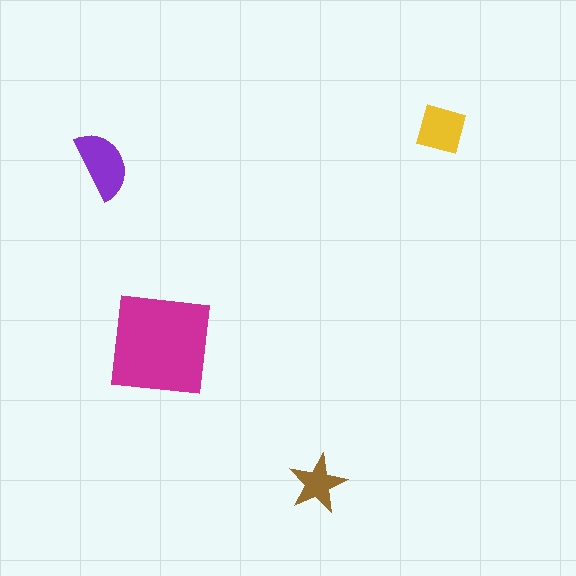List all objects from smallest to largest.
The brown star, the yellow diamond, the purple semicircle, the magenta square.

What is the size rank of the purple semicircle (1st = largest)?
2nd.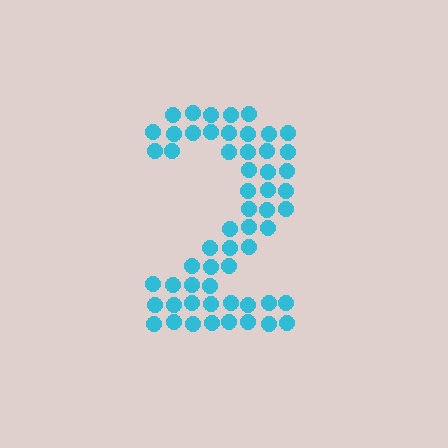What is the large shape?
The large shape is the digit 2.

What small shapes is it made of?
It is made of small circles.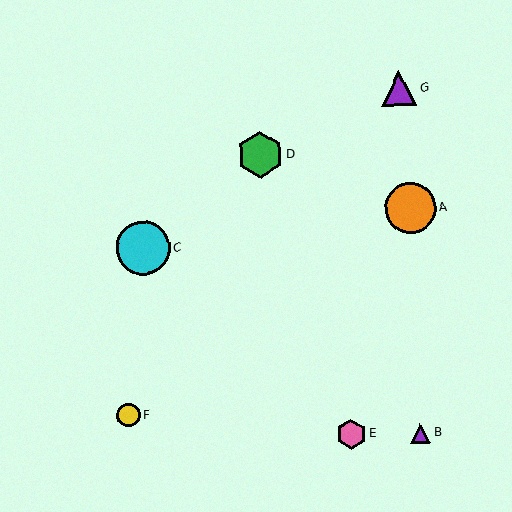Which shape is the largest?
The cyan circle (labeled C) is the largest.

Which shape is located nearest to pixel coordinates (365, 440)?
The pink hexagon (labeled E) at (351, 434) is nearest to that location.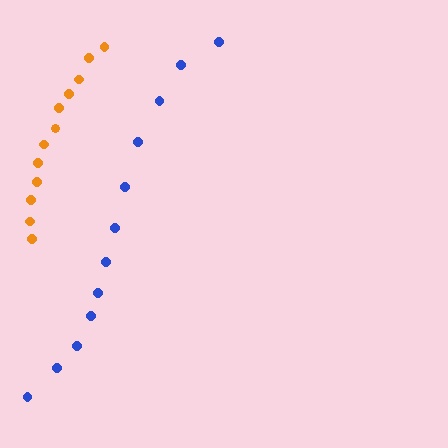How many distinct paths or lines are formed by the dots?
There are 2 distinct paths.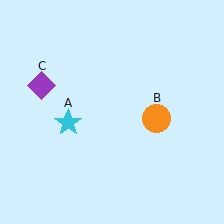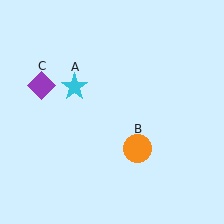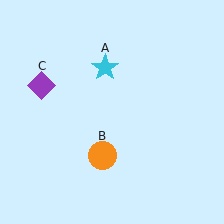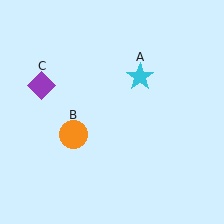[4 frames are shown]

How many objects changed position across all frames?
2 objects changed position: cyan star (object A), orange circle (object B).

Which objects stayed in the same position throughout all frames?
Purple diamond (object C) remained stationary.